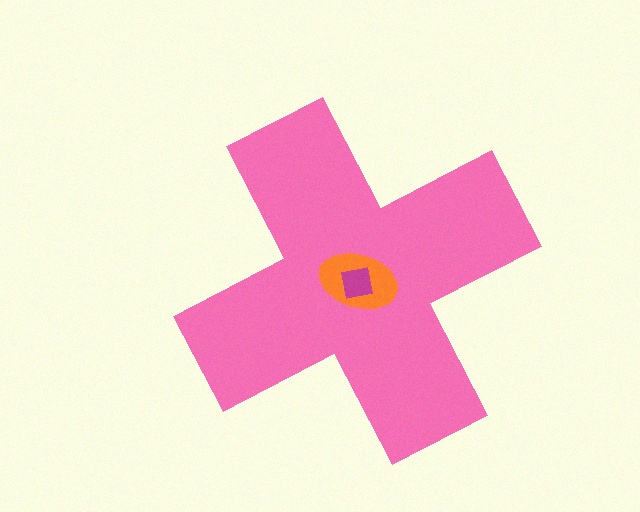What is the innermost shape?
The magenta square.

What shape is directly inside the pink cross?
The orange ellipse.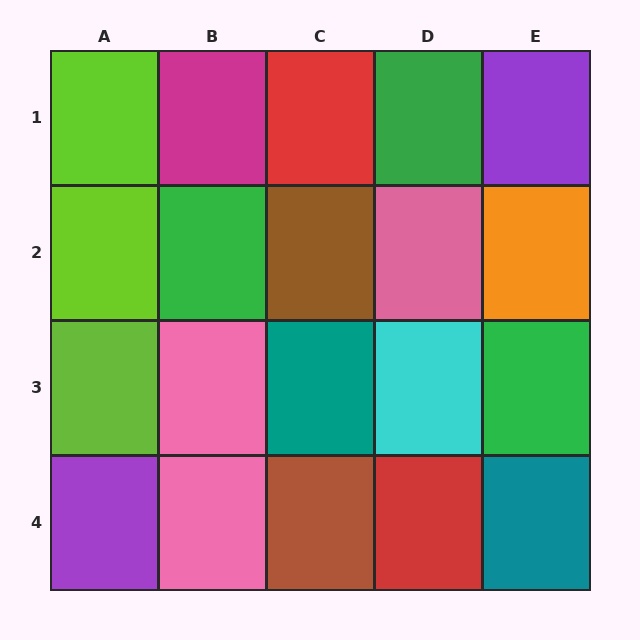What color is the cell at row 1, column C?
Red.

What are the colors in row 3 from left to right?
Lime, pink, teal, cyan, green.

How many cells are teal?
2 cells are teal.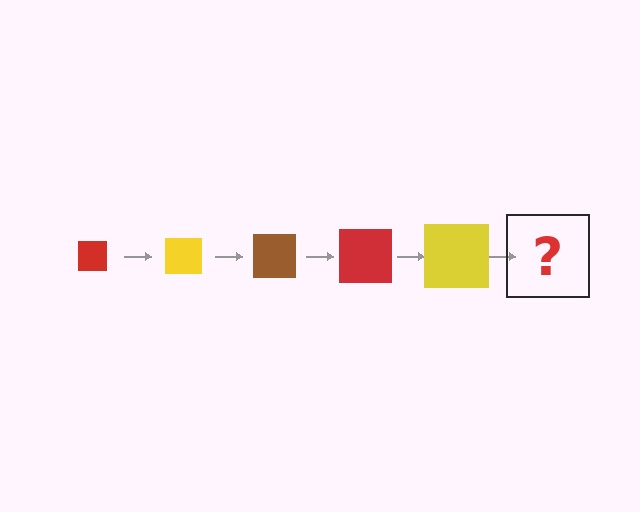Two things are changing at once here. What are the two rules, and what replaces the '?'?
The two rules are that the square grows larger each step and the color cycles through red, yellow, and brown. The '?' should be a brown square, larger than the previous one.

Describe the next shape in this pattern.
It should be a brown square, larger than the previous one.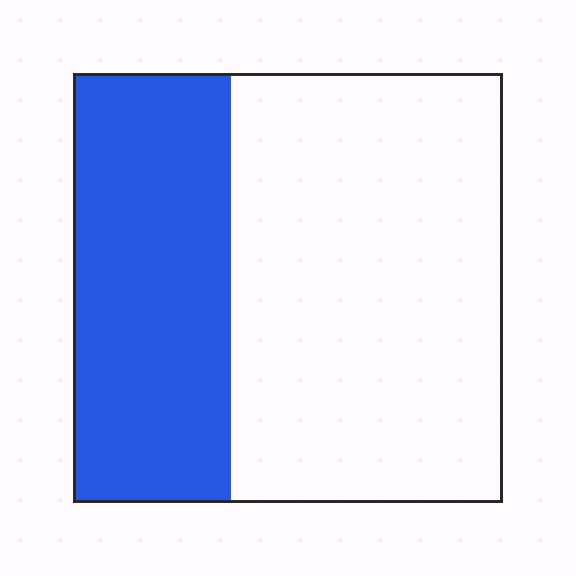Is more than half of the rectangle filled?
No.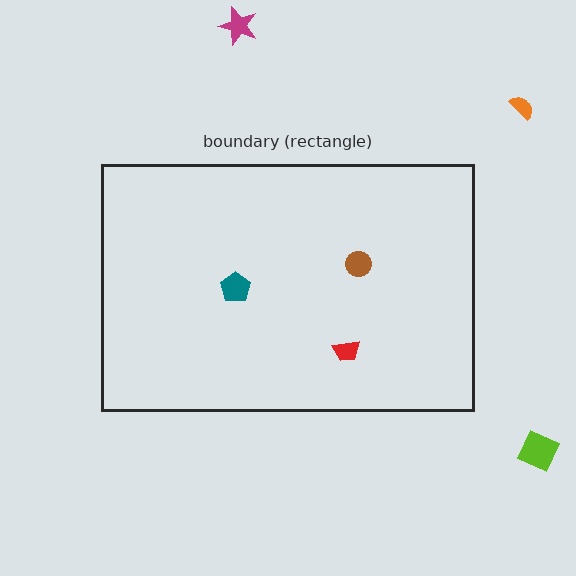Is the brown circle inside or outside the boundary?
Inside.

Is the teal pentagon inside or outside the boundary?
Inside.